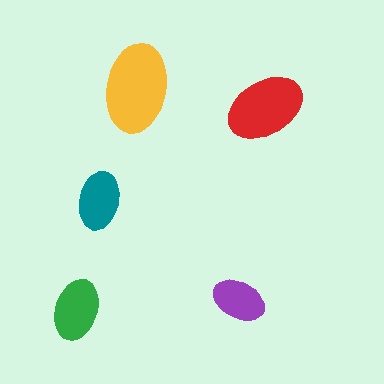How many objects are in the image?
There are 5 objects in the image.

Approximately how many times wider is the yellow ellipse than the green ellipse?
About 1.5 times wider.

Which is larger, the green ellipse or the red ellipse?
The red one.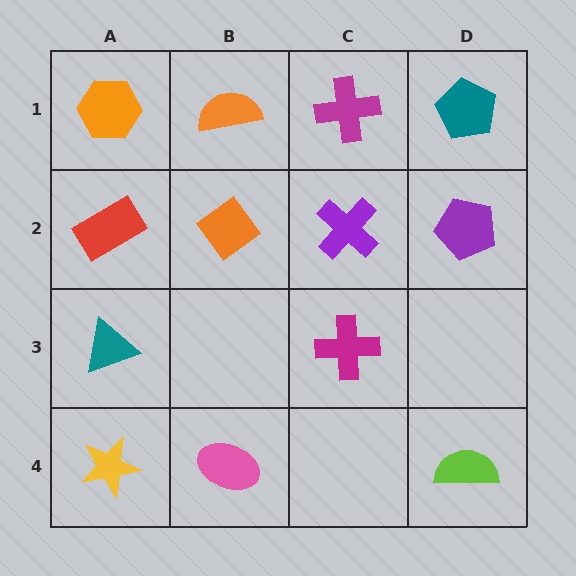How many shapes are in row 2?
4 shapes.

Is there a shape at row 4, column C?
No, that cell is empty.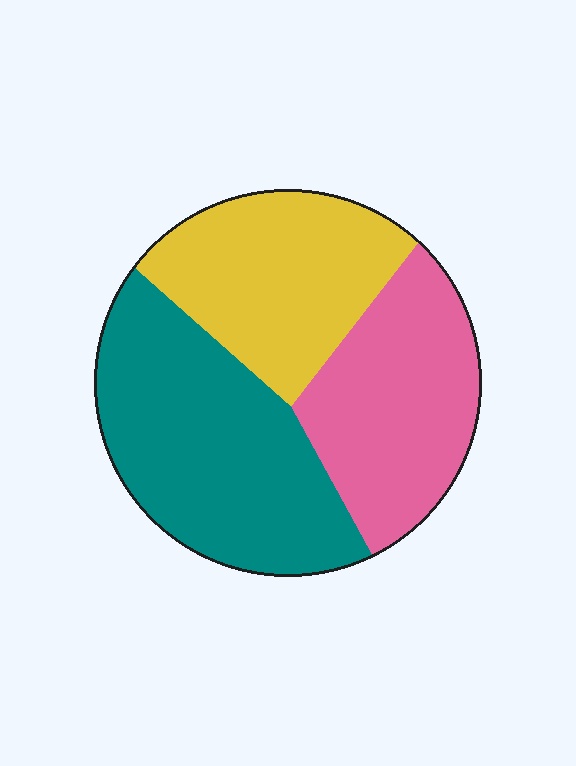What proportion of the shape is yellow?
Yellow covers about 30% of the shape.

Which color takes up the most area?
Teal, at roughly 40%.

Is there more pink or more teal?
Teal.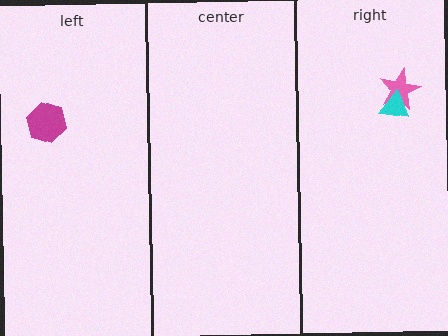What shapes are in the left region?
The magenta hexagon.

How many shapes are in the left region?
1.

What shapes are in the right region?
The pink star, the cyan triangle.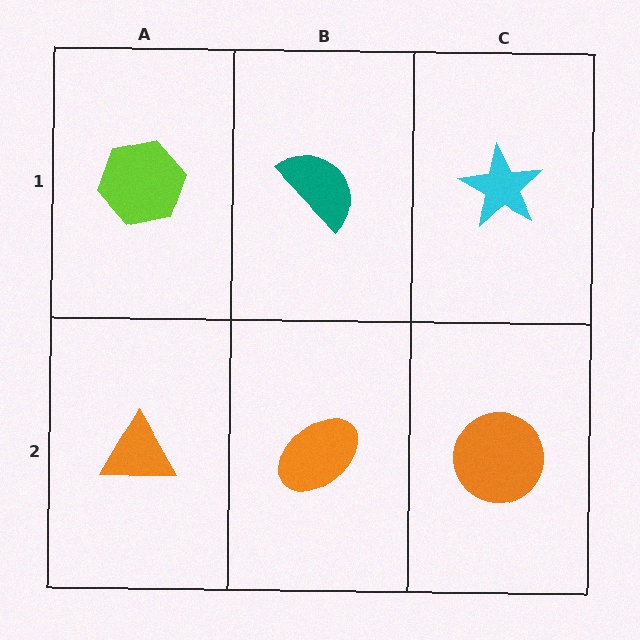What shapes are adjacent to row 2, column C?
A cyan star (row 1, column C), an orange ellipse (row 2, column B).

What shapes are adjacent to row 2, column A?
A lime hexagon (row 1, column A), an orange ellipse (row 2, column B).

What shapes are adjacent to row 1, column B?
An orange ellipse (row 2, column B), a lime hexagon (row 1, column A), a cyan star (row 1, column C).